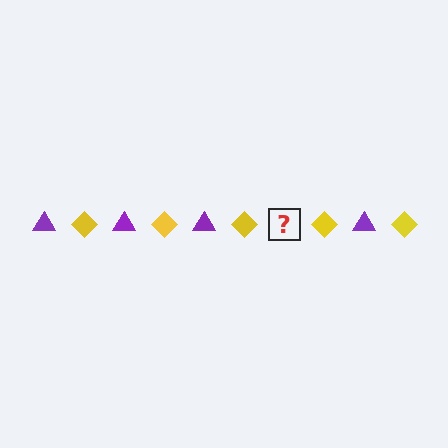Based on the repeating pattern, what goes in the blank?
The blank should be a purple triangle.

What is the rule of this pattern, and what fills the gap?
The rule is that the pattern alternates between purple triangle and yellow diamond. The gap should be filled with a purple triangle.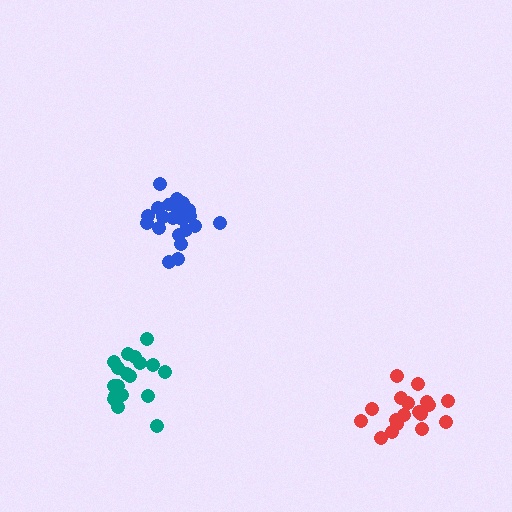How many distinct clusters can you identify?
There are 3 distinct clusters.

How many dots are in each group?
Group 1: 21 dots, Group 2: 18 dots, Group 3: 18 dots (57 total).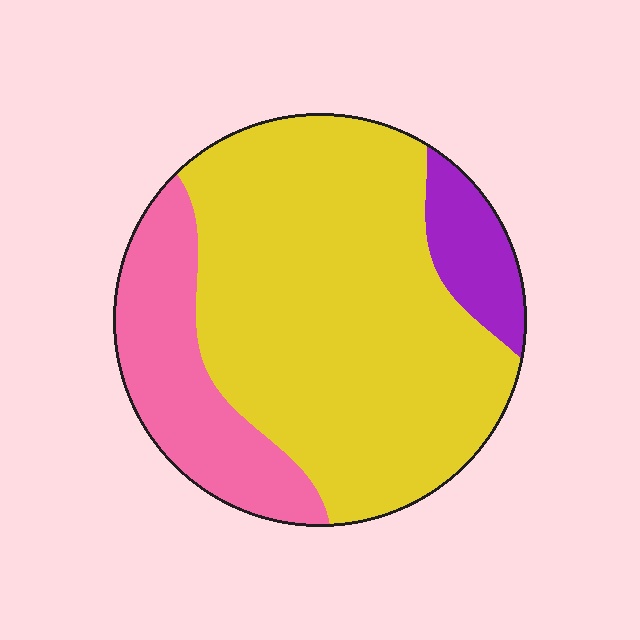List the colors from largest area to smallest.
From largest to smallest: yellow, pink, purple.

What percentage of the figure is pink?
Pink covers about 20% of the figure.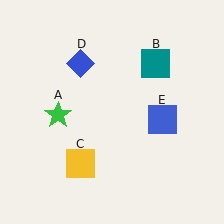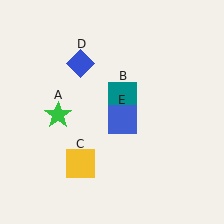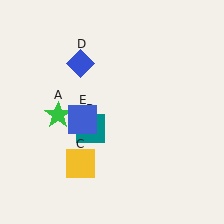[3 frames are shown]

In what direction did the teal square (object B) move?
The teal square (object B) moved down and to the left.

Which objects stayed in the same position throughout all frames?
Green star (object A) and yellow square (object C) and blue diamond (object D) remained stationary.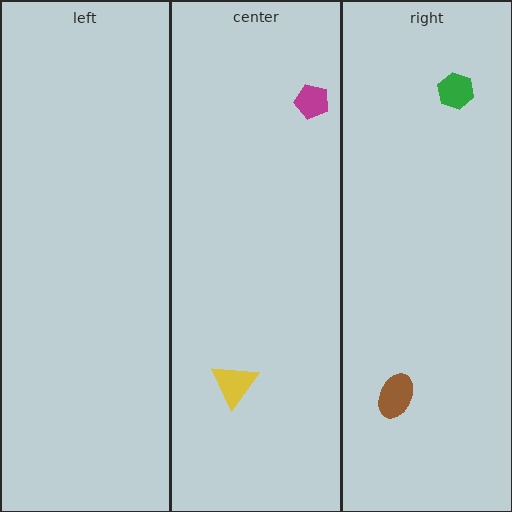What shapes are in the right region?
The green hexagon, the brown ellipse.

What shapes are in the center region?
The magenta pentagon, the yellow triangle.